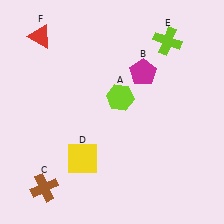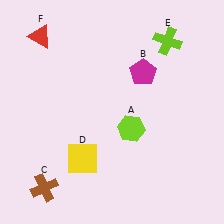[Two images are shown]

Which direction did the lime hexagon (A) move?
The lime hexagon (A) moved down.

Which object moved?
The lime hexagon (A) moved down.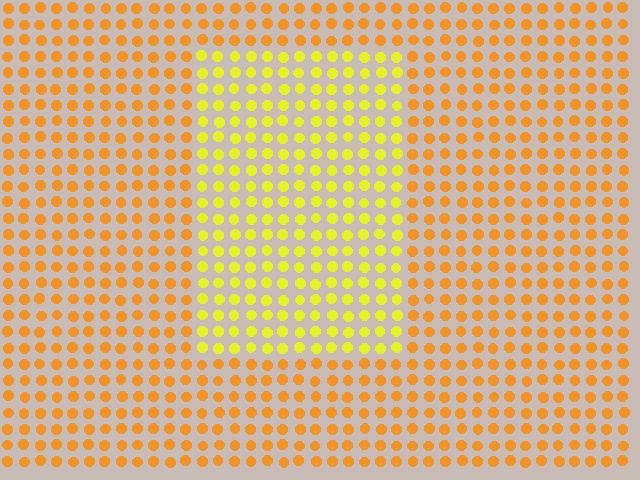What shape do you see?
I see a rectangle.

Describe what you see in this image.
The image is filled with small orange elements in a uniform arrangement. A rectangle-shaped region is visible where the elements are tinted to a slightly different hue, forming a subtle color boundary.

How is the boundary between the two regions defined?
The boundary is defined purely by a slight shift in hue (about 32 degrees). Spacing, size, and orientation are identical on both sides.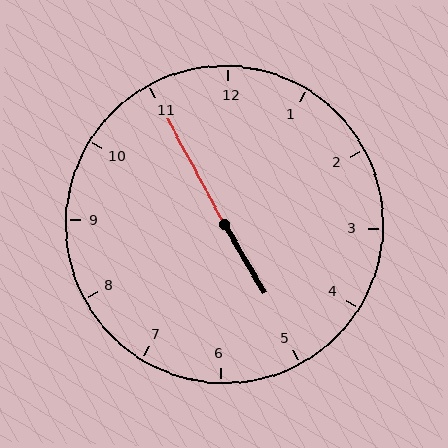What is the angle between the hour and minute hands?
Approximately 178 degrees.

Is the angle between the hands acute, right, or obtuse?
It is obtuse.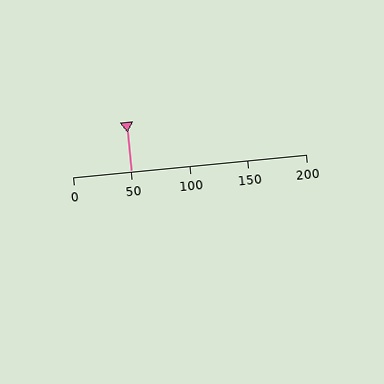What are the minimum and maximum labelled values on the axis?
The axis runs from 0 to 200.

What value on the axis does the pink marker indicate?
The marker indicates approximately 50.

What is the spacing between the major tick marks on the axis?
The major ticks are spaced 50 apart.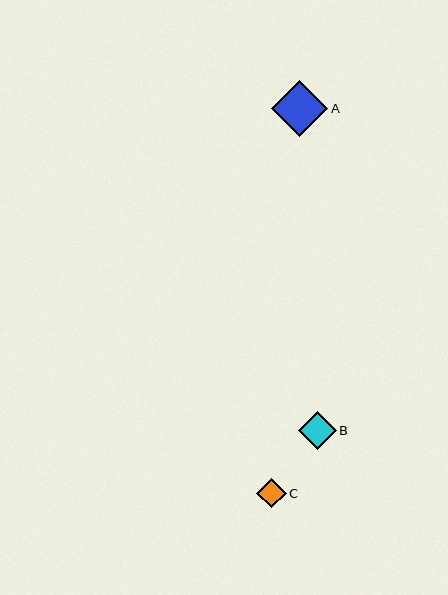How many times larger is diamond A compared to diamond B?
Diamond A is approximately 1.5 times the size of diamond B.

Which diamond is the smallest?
Diamond C is the smallest with a size of approximately 29 pixels.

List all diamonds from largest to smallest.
From largest to smallest: A, B, C.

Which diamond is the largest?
Diamond A is the largest with a size of approximately 56 pixels.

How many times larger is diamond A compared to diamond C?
Diamond A is approximately 1.9 times the size of diamond C.